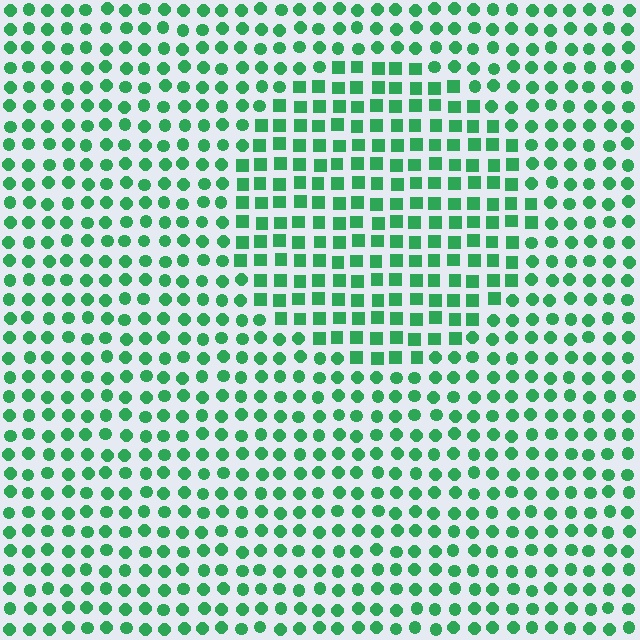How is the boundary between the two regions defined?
The boundary is defined by a change in element shape: squares inside vs. circles outside. All elements share the same color and spacing.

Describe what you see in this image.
The image is filled with small green elements arranged in a uniform grid. A circle-shaped region contains squares, while the surrounding area contains circles. The boundary is defined purely by the change in element shape.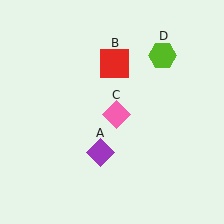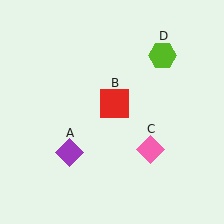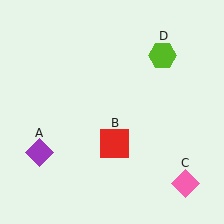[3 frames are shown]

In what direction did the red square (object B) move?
The red square (object B) moved down.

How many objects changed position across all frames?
3 objects changed position: purple diamond (object A), red square (object B), pink diamond (object C).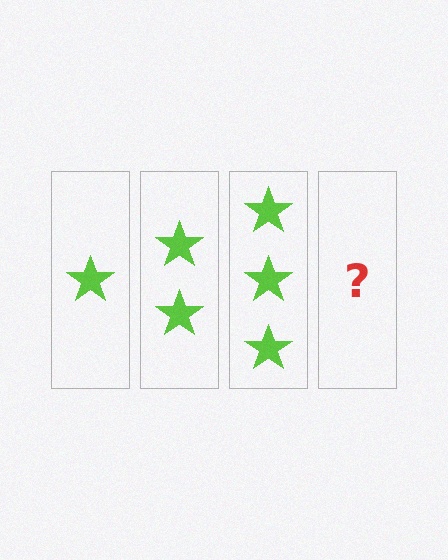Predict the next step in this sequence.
The next step is 4 stars.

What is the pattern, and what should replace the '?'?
The pattern is that each step adds one more star. The '?' should be 4 stars.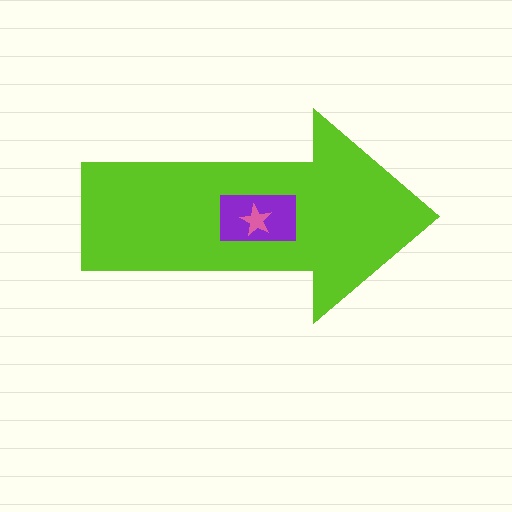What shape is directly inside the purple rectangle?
The pink star.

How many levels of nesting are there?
3.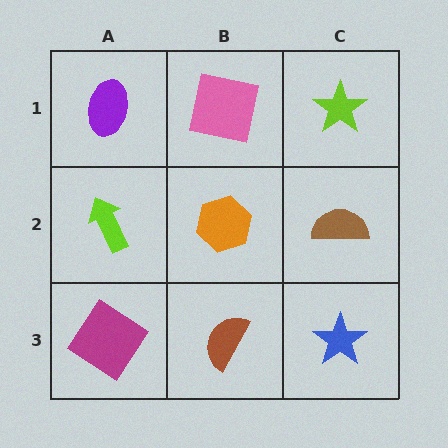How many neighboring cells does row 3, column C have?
2.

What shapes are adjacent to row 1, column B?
An orange hexagon (row 2, column B), a purple ellipse (row 1, column A), a lime star (row 1, column C).